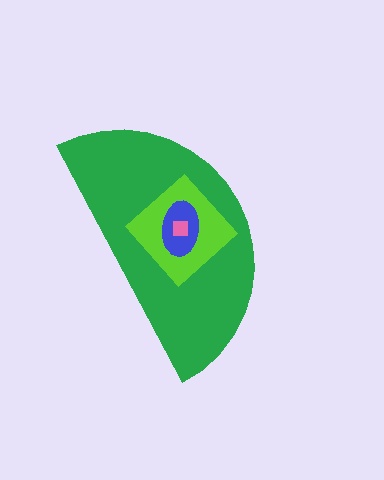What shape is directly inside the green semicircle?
The lime diamond.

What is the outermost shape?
The green semicircle.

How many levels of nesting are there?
4.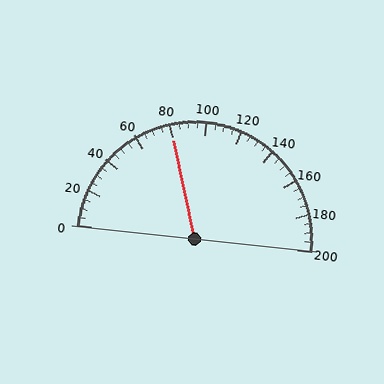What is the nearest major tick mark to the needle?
The nearest major tick mark is 80.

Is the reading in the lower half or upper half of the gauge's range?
The reading is in the lower half of the range (0 to 200).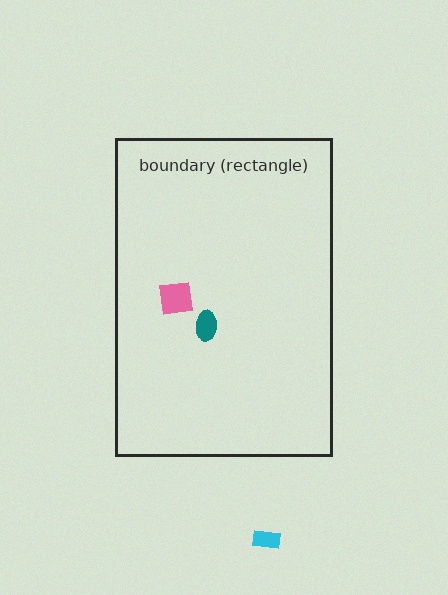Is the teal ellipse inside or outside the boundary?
Inside.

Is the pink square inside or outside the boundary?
Inside.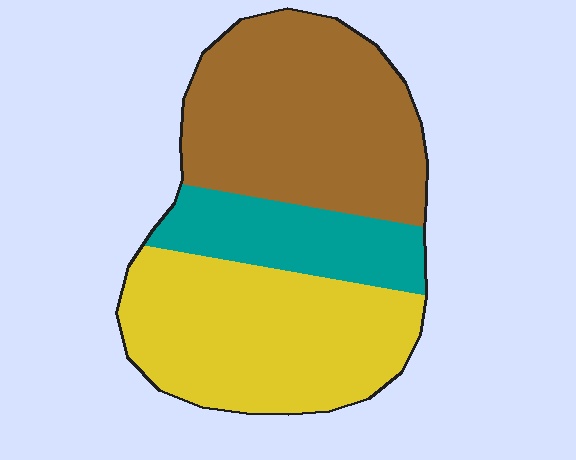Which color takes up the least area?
Teal, at roughly 20%.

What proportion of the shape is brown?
Brown takes up between a third and a half of the shape.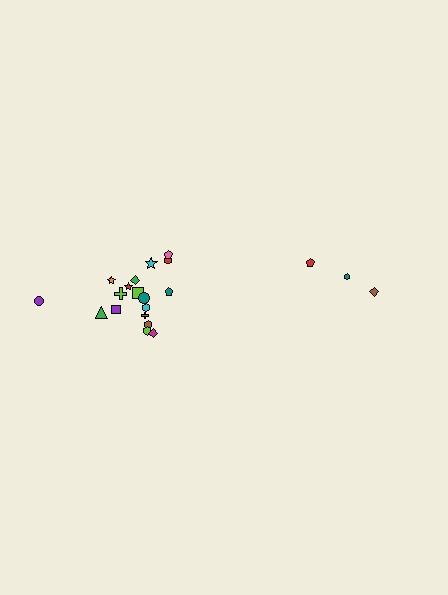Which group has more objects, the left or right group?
The left group.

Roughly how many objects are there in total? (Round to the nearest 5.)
Roughly 20 objects in total.